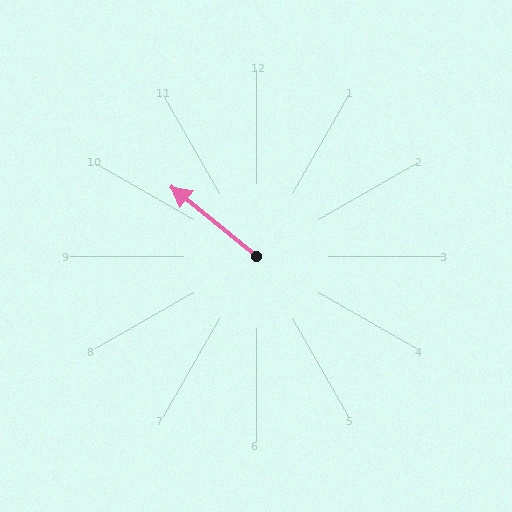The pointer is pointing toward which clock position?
Roughly 10 o'clock.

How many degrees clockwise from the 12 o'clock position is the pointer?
Approximately 309 degrees.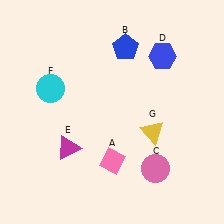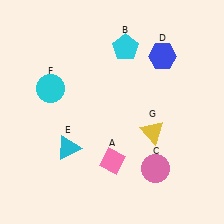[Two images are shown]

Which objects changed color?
B changed from blue to cyan. E changed from magenta to cyan.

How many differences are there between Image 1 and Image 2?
There are 2 differences between the two images.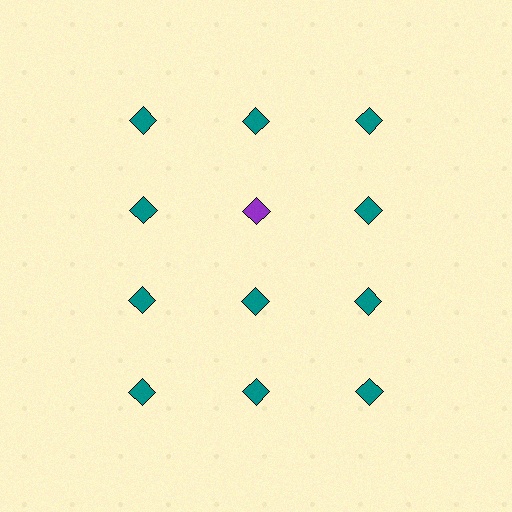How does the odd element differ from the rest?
It has a different color: purple instead of teal.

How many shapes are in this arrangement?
There are 12 shapes arranged in a grid pattern.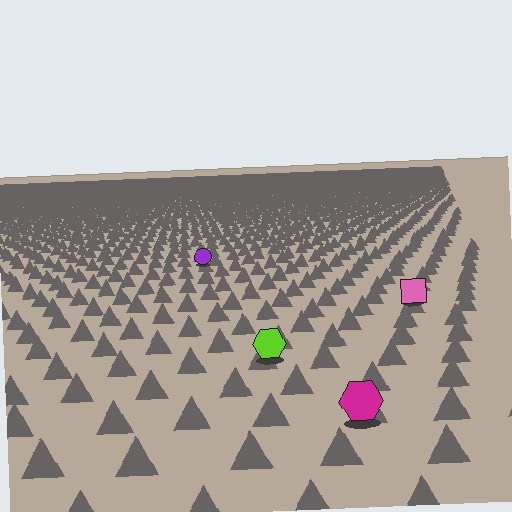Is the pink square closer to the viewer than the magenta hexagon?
No. The magenta hexagon is closer — you can tell from the texture gradient: the ground texture is coarser near it.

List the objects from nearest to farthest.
From nearest to farthest: the magenta hexagon, the lime hexagon, the pink square, the purple circle.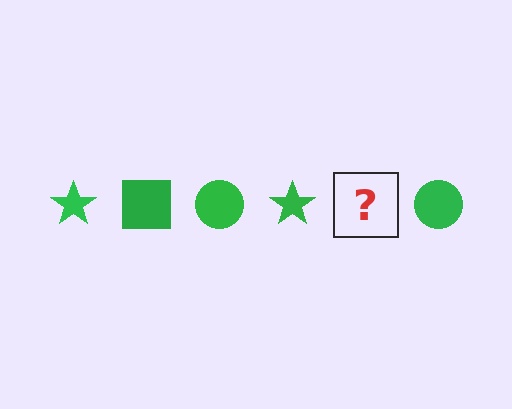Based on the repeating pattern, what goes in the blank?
The blank should be a green square.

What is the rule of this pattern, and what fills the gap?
The rule is that the pattern cycles through star, square, circle shapes in green. The gap should be filled with a green square.